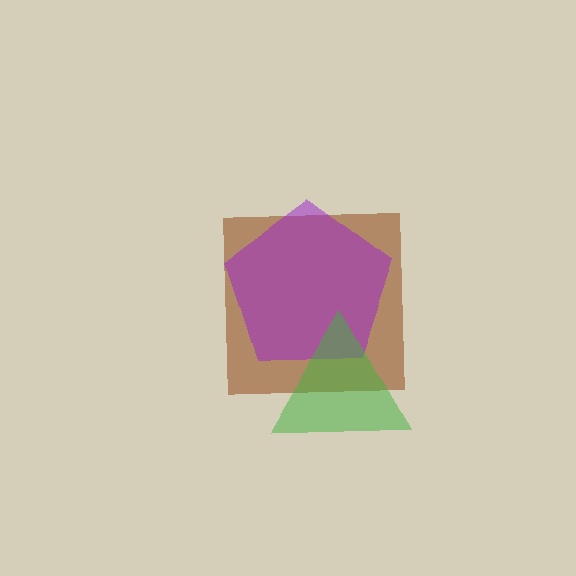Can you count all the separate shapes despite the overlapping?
Yes, there are 3 separate shapes.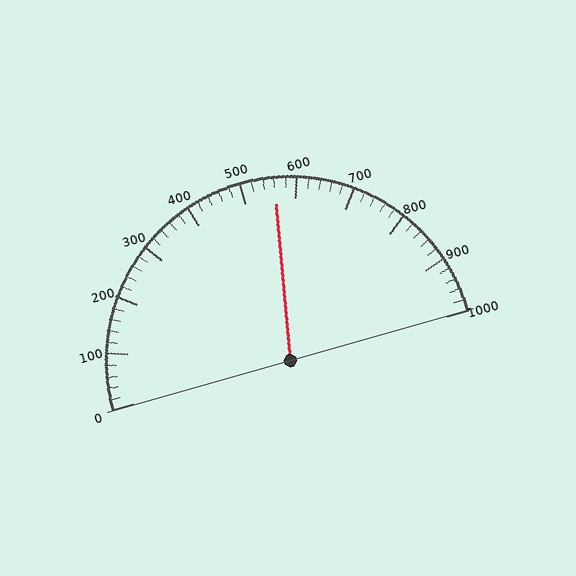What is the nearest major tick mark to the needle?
The nearest major tick mark is 600.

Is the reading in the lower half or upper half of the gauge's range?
The reading is in the upper half of the range (0 to 1000).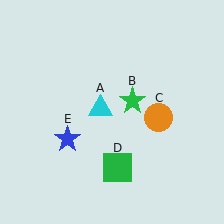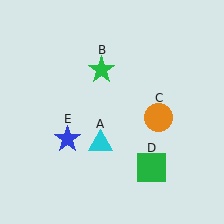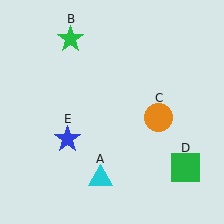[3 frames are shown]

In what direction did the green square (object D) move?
The green square (object D) moved right.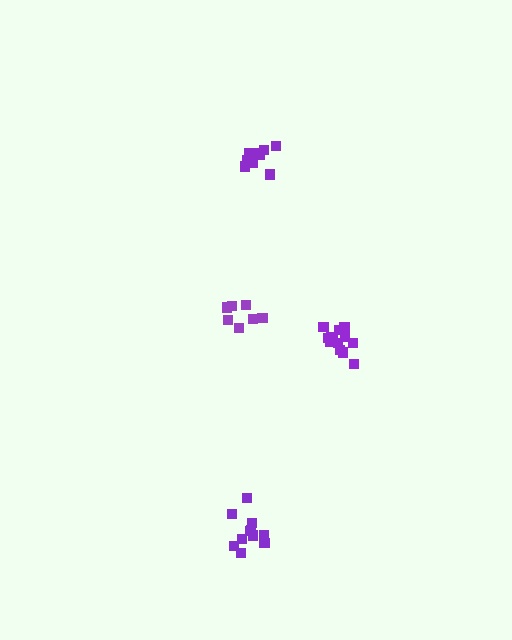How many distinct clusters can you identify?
There are 4 distinct clusters.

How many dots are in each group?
Group 1: 7 dots, Group 2: 11 dots, Group 3: 9 dots, Group 4: 13 dots (40 total).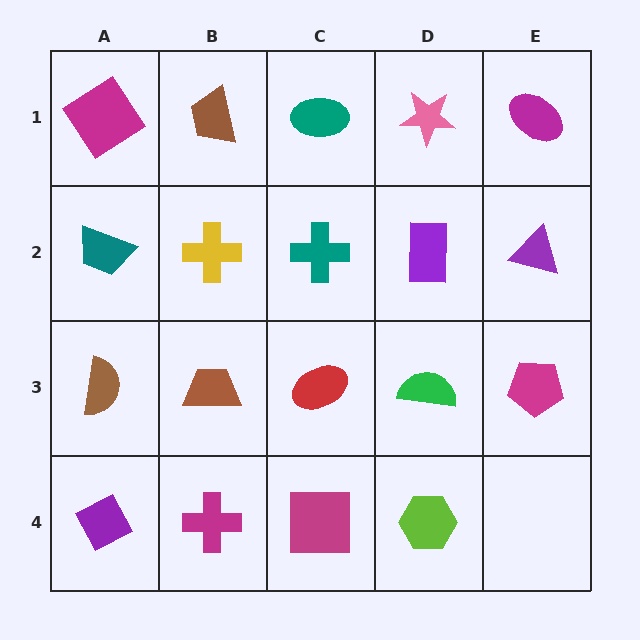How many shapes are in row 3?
5 shapes.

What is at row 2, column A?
A teal trapezoid.